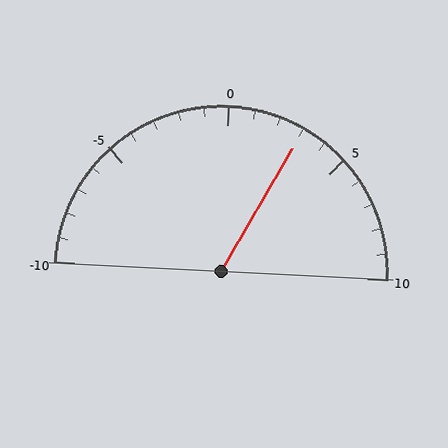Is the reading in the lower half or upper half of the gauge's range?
The reading is in the upper half of the range (-10 to 10).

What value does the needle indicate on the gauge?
The needle indicates approximately 3.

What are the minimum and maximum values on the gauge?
The gauge ranges from -10 to 10.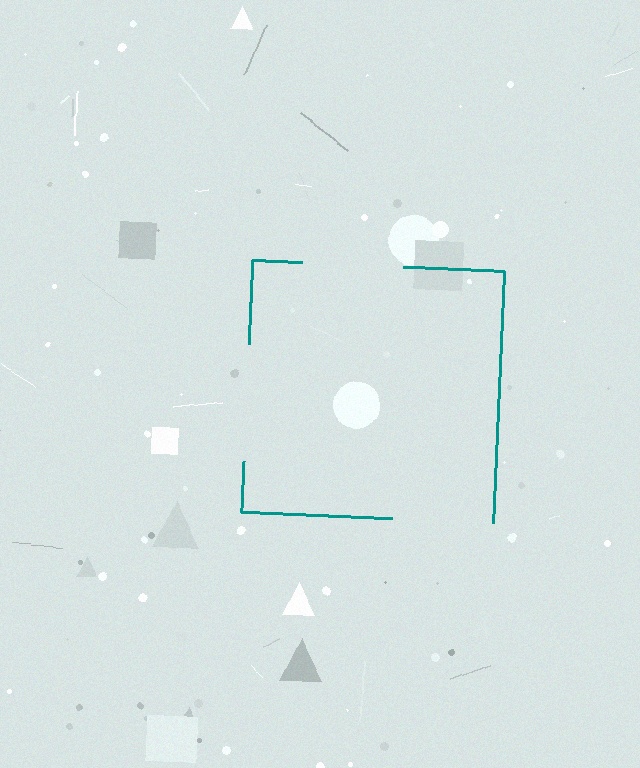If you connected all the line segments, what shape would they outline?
They would outline a square.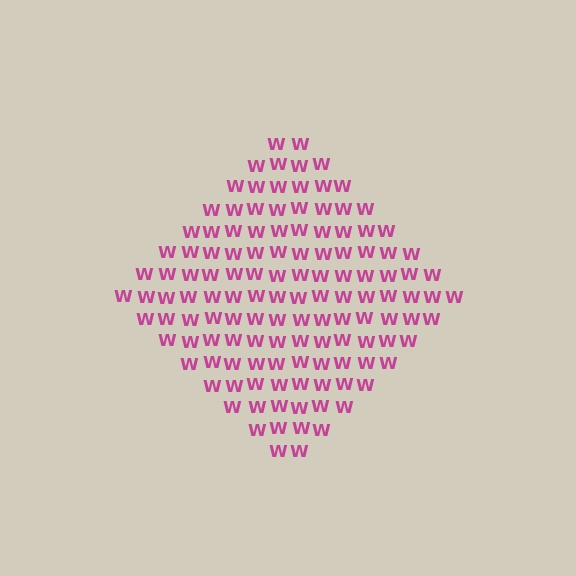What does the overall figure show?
The overall figure shows a diamond.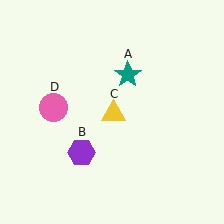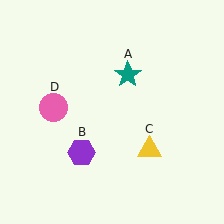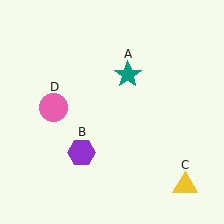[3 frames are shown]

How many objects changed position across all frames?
1 object changed position: yellow triangle (object C).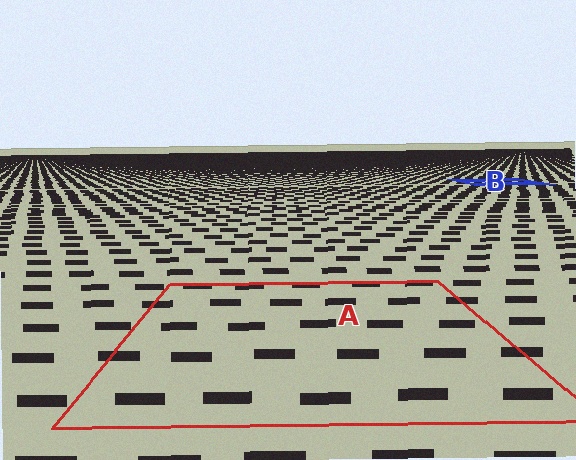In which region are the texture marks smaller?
The texture marks are smaller in region B, because it is farther away.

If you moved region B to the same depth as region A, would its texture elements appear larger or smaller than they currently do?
They would appear larger. At a closer depth, the same texture elements are projected at a bigger on-screen size.